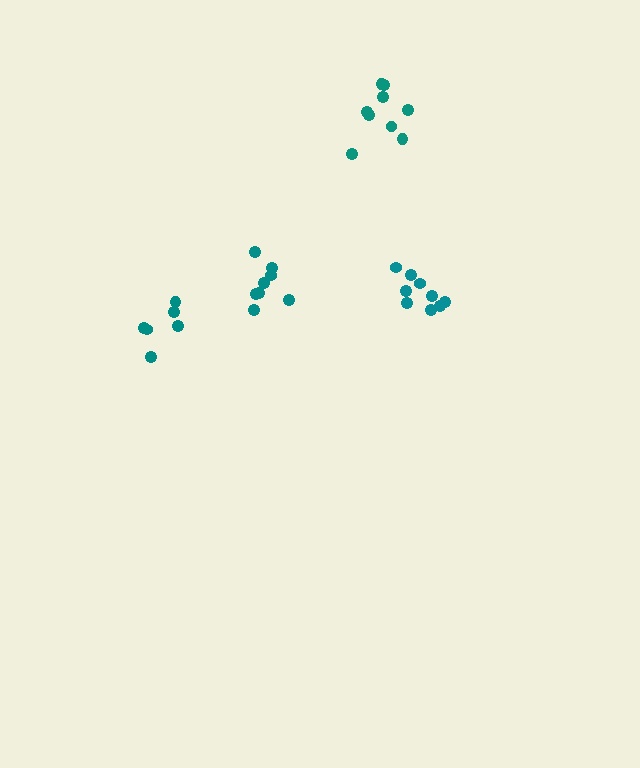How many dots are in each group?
Group 1: 8 dots, Group 2: 9 dots, Group 3: 9 dots, Group 4: 6 dots (32 total).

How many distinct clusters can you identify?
There are 4 distinct clusters.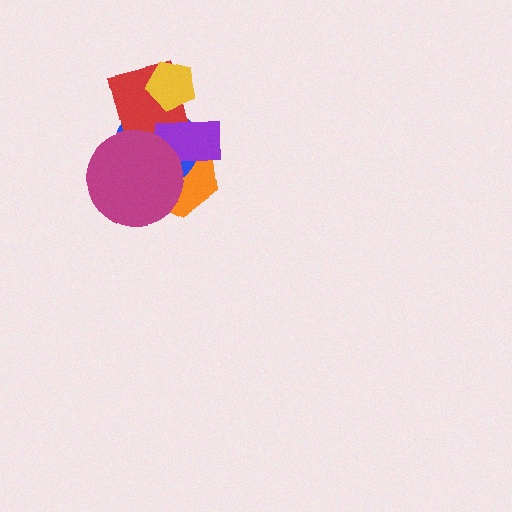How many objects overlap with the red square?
5 objects overlap with the red square.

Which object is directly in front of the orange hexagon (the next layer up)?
The blue circle is directly in front of the orange hexagon.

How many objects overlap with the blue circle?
4 objects overlap with the blue circle.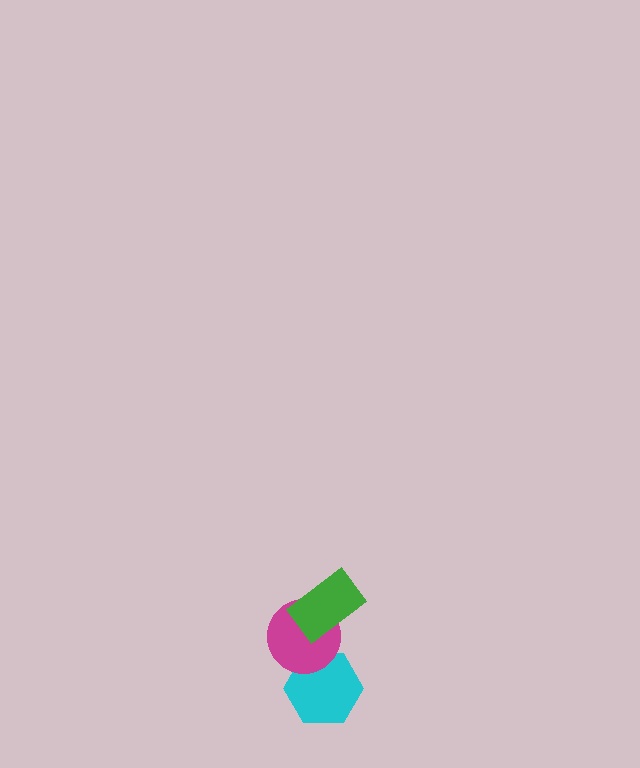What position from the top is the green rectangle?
The green rectangle is 1st from the top.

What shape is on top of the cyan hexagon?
The magenta circle is on top of the cyan hexagon.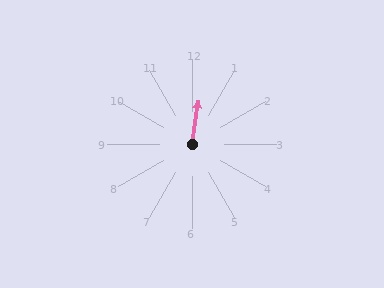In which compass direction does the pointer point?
North.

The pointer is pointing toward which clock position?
Roughly 12 o'clock.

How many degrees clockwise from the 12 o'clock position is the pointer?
Approximately 8 degrees.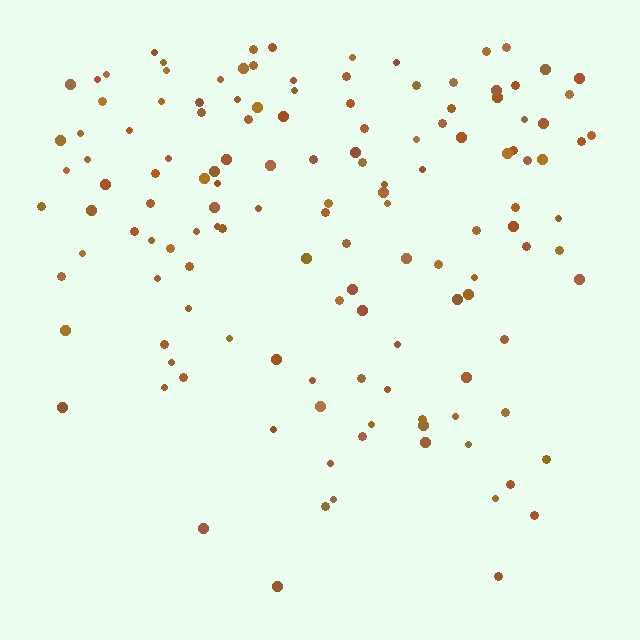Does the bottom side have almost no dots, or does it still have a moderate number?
Still a moderate number, just noticeably fewer than the top.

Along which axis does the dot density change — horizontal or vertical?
Vertical.